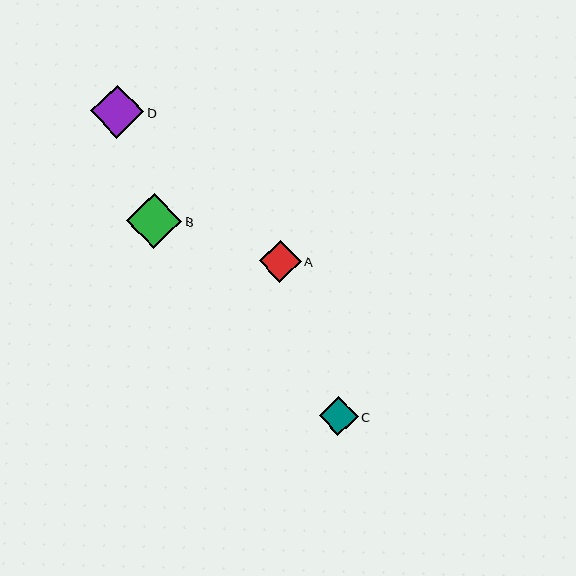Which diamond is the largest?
Diamond B is the largest with a size of approximately 56 pixels.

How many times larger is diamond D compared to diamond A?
Diamond D is approximately 1.3 times the size of diamond A.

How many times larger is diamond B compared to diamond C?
Diamond B is approximately 1.4 times the size of diamond C.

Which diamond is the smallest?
Diamond C is the smallest with a size of approximately 39 pixels.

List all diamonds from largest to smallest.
From largest to smallest: B, D, A, C.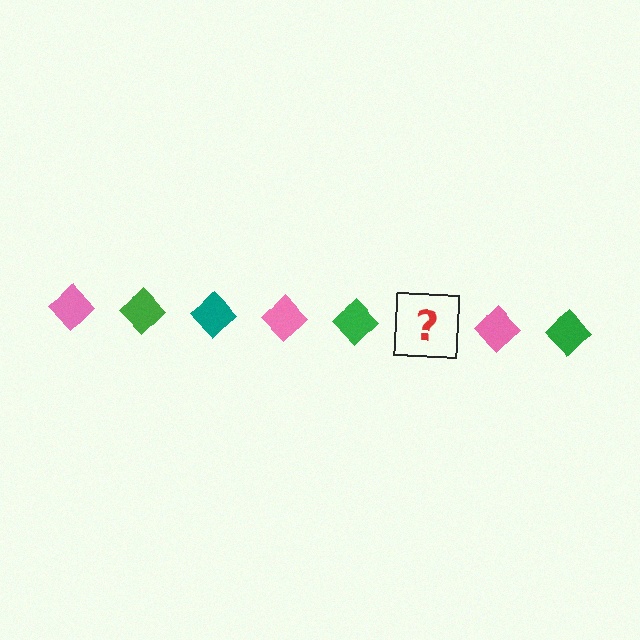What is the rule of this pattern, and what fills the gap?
The rule is that the pattern cycles through pink, green, teal diamonds. The gap should be filled with a teal diamond.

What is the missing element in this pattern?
The missing element is a teal diamond.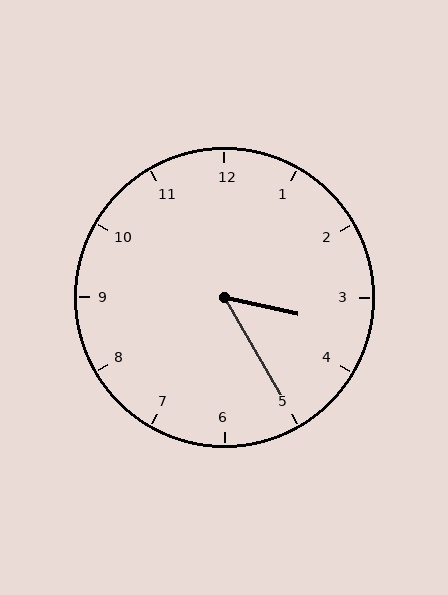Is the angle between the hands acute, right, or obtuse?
It is acute.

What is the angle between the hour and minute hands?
Approximately 48 degrees.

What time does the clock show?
3:25.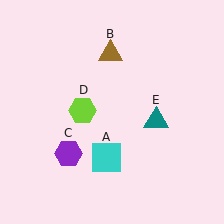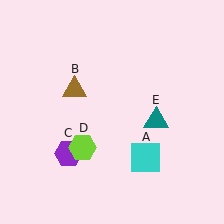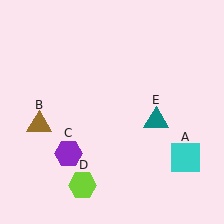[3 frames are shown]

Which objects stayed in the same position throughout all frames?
Purple hexagon (object C) and teal triangle (object E) remained stationary.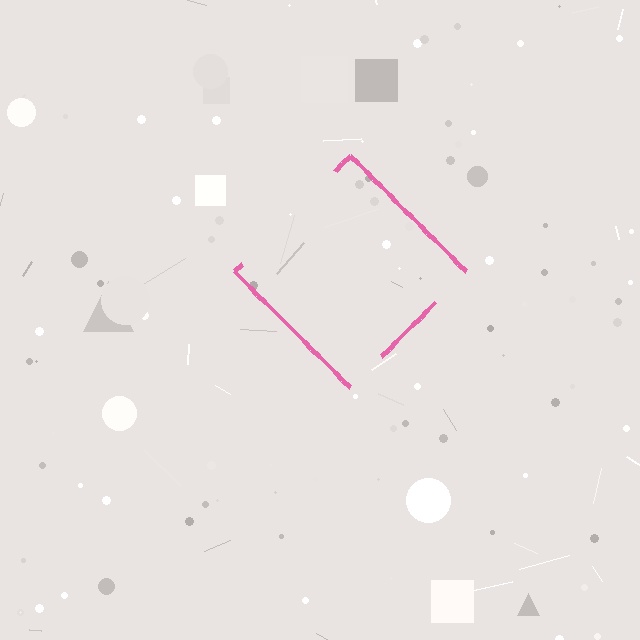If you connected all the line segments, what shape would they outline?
They would outline a diamond.